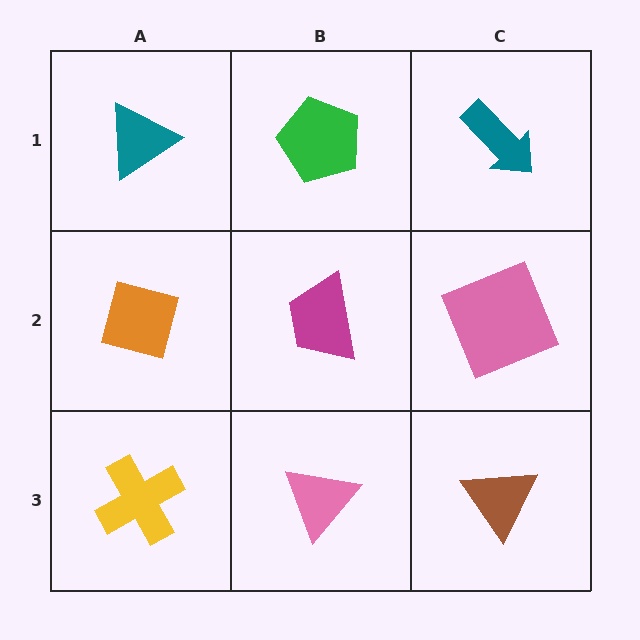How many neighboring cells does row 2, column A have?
3.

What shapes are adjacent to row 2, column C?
A teal arrow (row 1, column C), a brown triangle (row 3, column C), a magenta trapezoid (row 2, column B).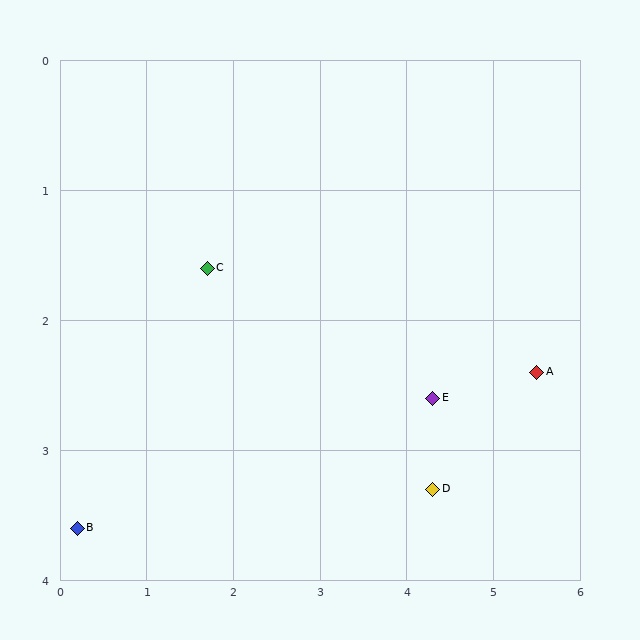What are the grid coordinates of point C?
Point C is at approximately (1.7, 1.6).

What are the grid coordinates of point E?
Point E is at approximately (4.3, 2.6).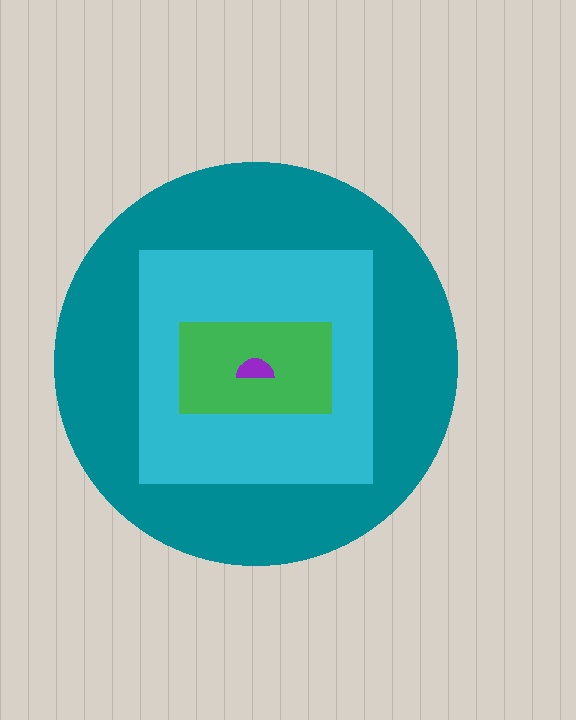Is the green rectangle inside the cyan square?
Yes.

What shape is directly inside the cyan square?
The green rectangle.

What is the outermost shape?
The teal circle.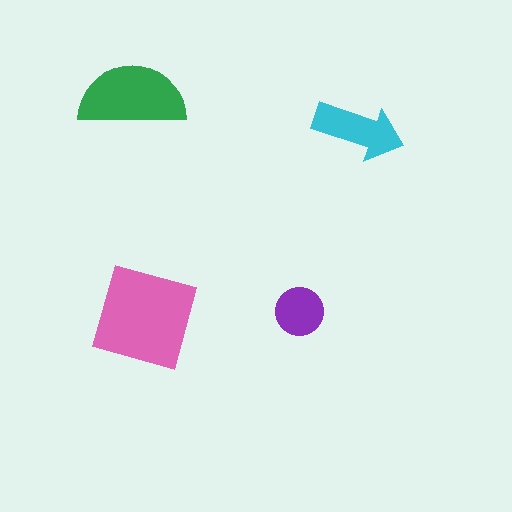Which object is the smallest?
The purple circle.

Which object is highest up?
The green semicircle is topmost.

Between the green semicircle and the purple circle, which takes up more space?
The green semicircle.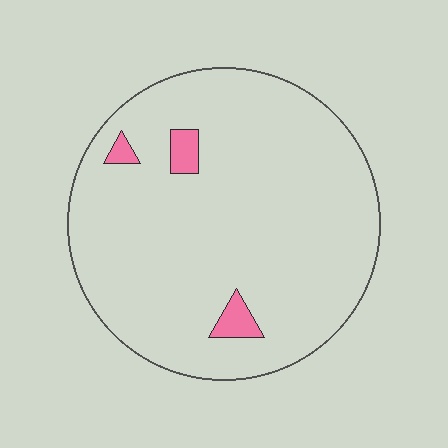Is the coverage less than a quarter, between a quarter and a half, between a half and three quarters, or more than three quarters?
Less than a quarter.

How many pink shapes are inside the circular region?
3.